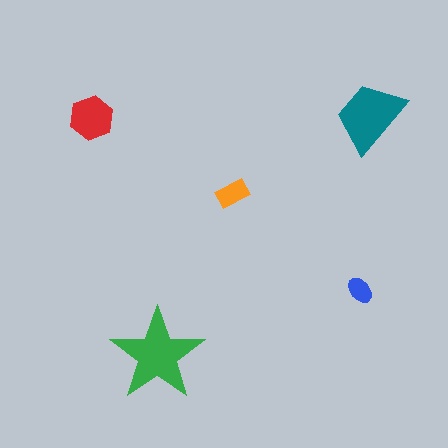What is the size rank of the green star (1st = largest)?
1st.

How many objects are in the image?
There are 5 objects in the image.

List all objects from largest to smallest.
The green star, the teal trapezoid, the red hexagon, the orange rectangle, the blue ellipse.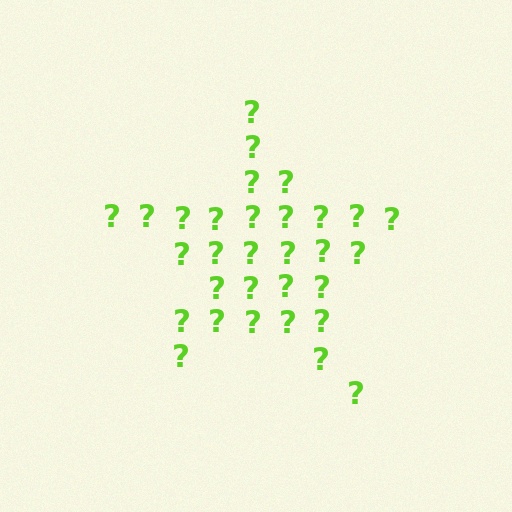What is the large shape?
The large shape is a star.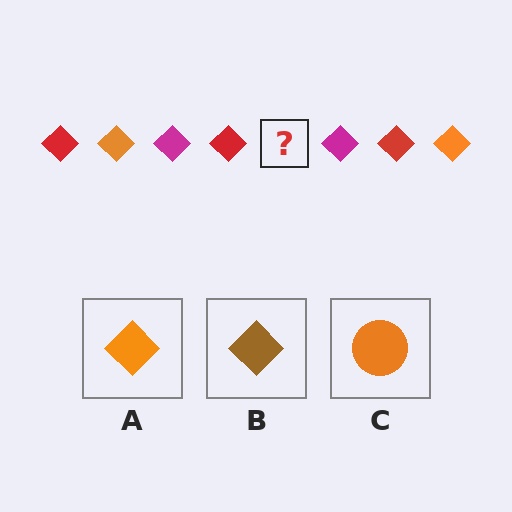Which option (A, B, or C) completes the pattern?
A.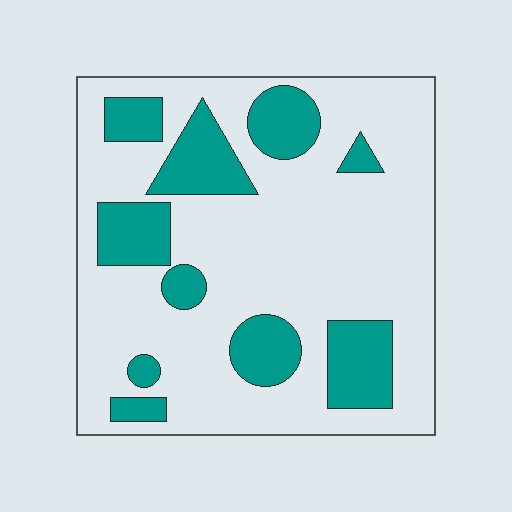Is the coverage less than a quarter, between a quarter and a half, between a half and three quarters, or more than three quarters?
Between a quarter and a half.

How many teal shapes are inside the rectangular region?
10.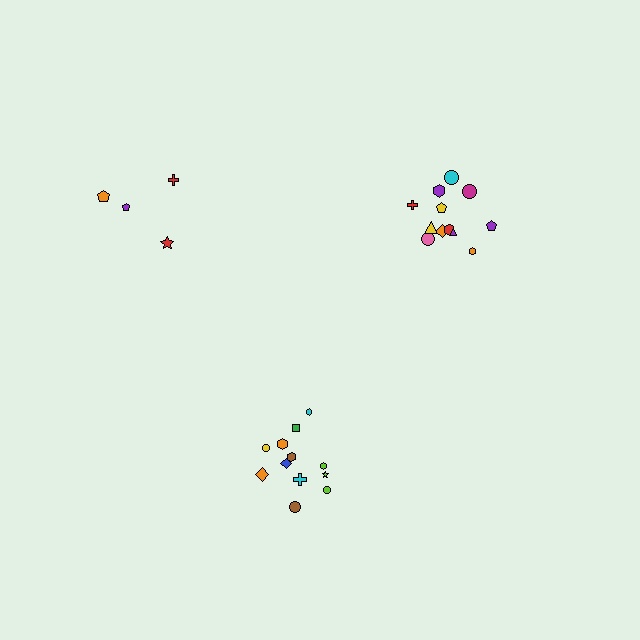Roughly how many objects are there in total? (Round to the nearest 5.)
Roughly 30 objects in total.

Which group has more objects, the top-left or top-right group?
The top-right group.